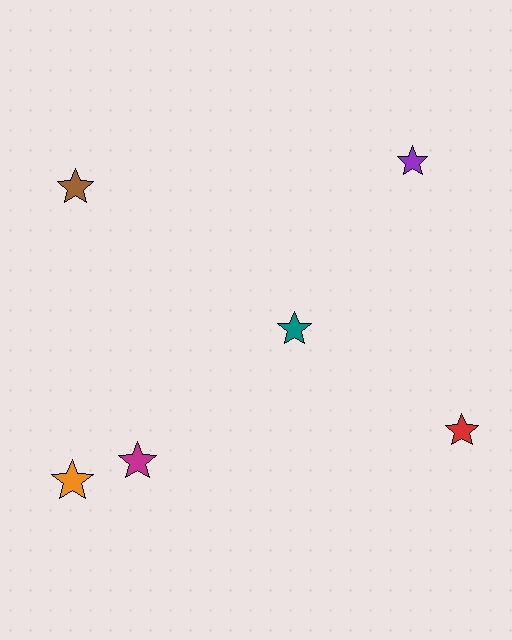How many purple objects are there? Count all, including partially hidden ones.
There is 1 purple object.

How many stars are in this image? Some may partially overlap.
There are 6 stars.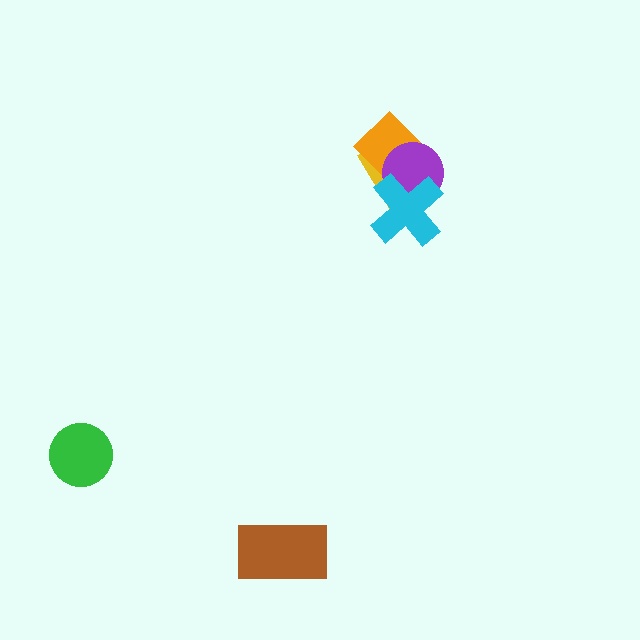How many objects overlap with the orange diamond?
3 objects overlap with the orange diamond.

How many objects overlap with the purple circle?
3 objects overlap with the purple circle.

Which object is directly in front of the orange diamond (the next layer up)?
The purple circle is directly in front of the orange diamond.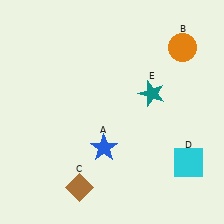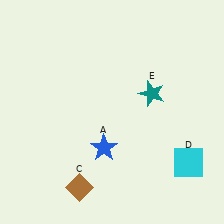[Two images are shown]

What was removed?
The orange circle (B) was removed in Image 2.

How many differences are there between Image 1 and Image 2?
There is 1 difference between the two images.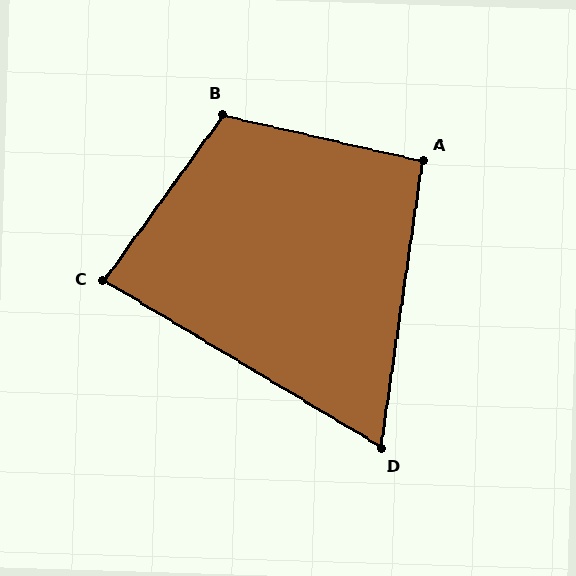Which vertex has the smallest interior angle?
D, at approximately 67 degrees.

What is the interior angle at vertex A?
Approximately 95 degrees (approximately right).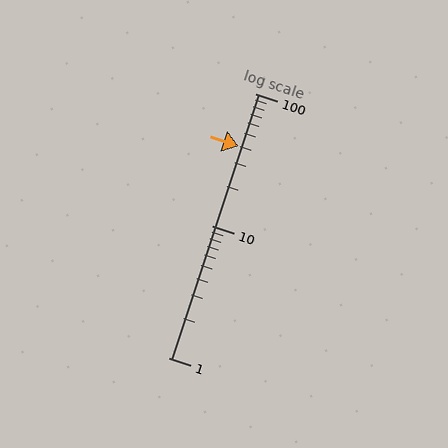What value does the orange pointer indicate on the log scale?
The pointer indicates approximately 40.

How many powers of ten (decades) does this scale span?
The scale spans 2 decades, from 1 to 100.